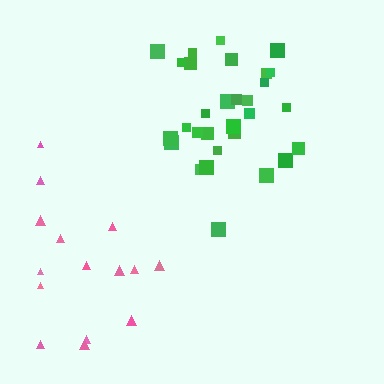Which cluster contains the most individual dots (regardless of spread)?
Green (30).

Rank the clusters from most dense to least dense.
green, pink.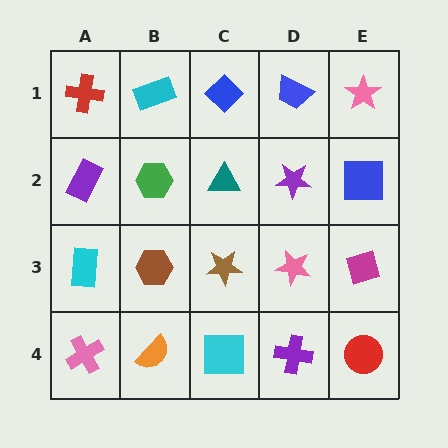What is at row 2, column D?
A purple star.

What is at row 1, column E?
A pink star.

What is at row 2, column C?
A teal triangle.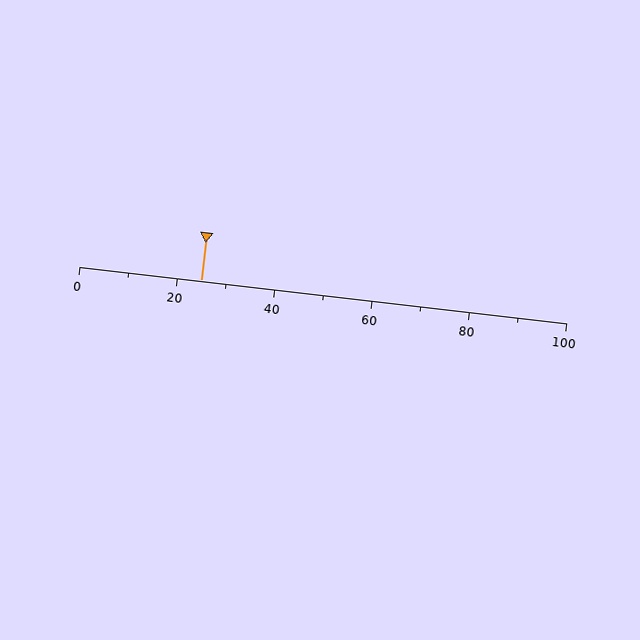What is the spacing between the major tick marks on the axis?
The major ticks are spaced 20 apart.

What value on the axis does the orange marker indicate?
The marker indicates approximately 25.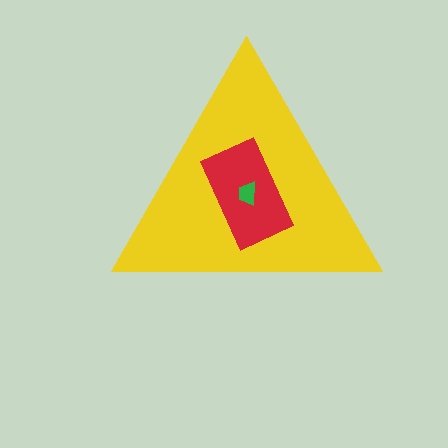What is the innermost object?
The green trapezoid.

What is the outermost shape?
The yellow triangle.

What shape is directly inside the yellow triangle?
The red rectangle.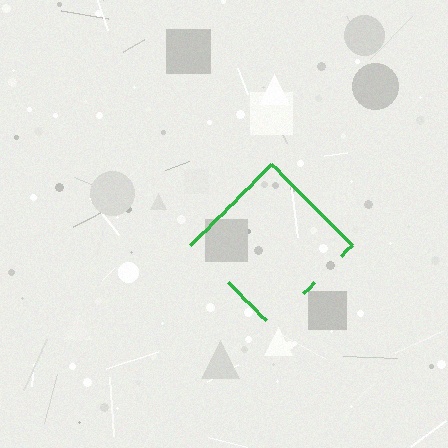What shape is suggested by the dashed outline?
The dashed outline suggests a diamond.